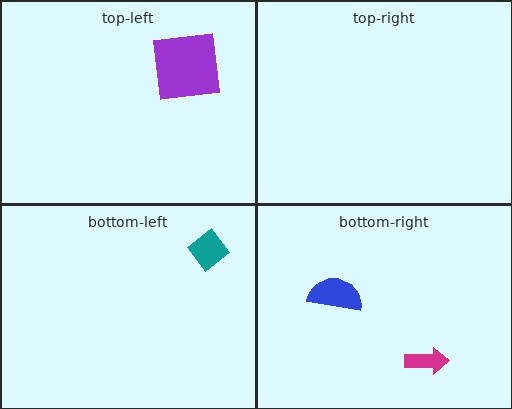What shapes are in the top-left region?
The purple square.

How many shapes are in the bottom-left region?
1.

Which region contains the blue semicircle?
The bottom-right region.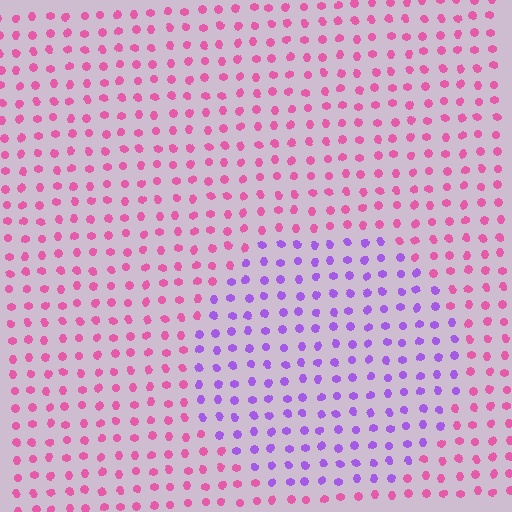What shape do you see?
I see a circle.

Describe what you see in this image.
The image is filled with small pink elements in a uniform arrangement. A circle-shaped region is visible where the elements are tinted to a slightly different hue, forming a subtle color boundary.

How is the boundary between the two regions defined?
The boundary is defined purely by a slight shift in hue (about 54 degrees). Spacing, size, and orientation are identical on both sides.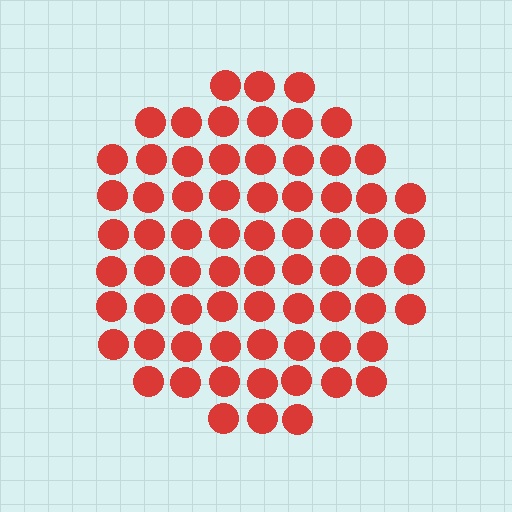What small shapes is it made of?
It is made of small circles.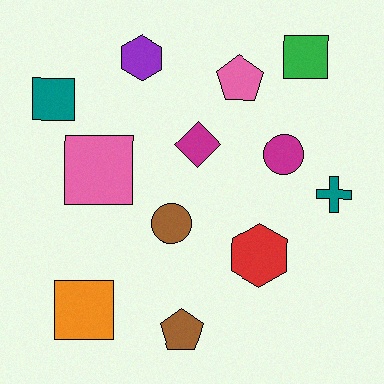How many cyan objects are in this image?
There are no cyan objects.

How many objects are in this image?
There are 12 objects.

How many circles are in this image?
There are 2 circles.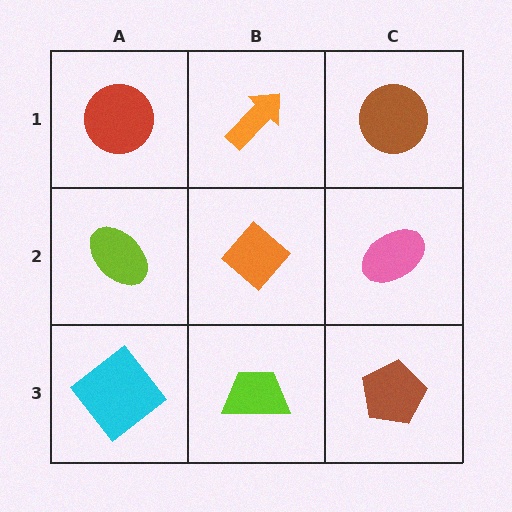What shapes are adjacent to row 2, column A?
A red circle (row 1, column A), a cyan diamond (row 3, column A), an orange diamond (row 2, column B).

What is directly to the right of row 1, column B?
A brown circle.